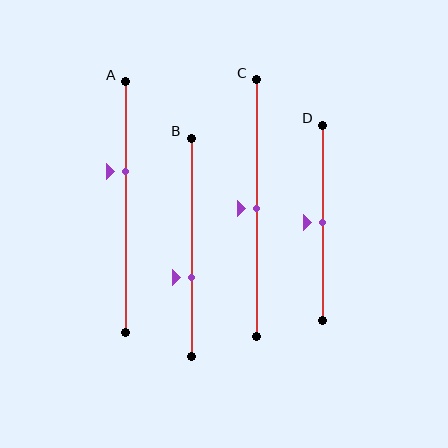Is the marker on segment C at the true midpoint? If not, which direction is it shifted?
Yes, the marker on segment C is at the true midpoint.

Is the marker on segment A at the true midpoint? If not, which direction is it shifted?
No, the marker on segment A is shifted upward by about 14% of the segment length.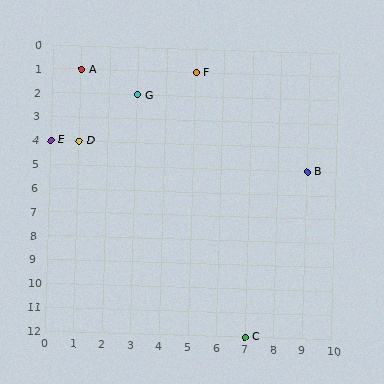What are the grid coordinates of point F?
Point F is at grid coordinates (5, 1).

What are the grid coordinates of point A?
Point A is at grid coordinates (1, 1).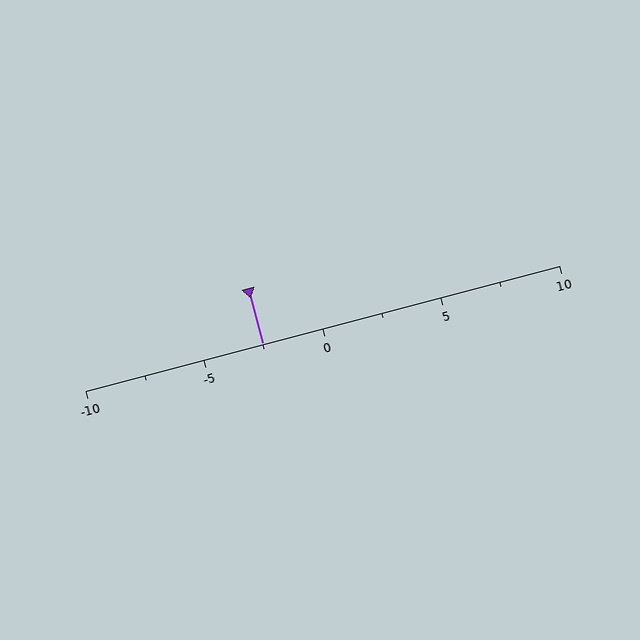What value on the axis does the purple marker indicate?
The marker indicates approximately -2.5.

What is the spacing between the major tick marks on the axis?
The major ticks are spaced 5 apart.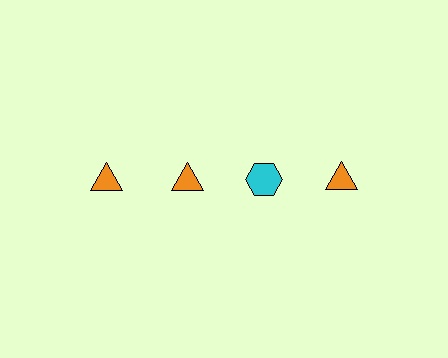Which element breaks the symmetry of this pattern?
The cyan hexagon in the top row, center column breaks the symmetry. All other shapes are orange triangles.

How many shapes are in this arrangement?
There are 4 shapes arranged in a grid pattern.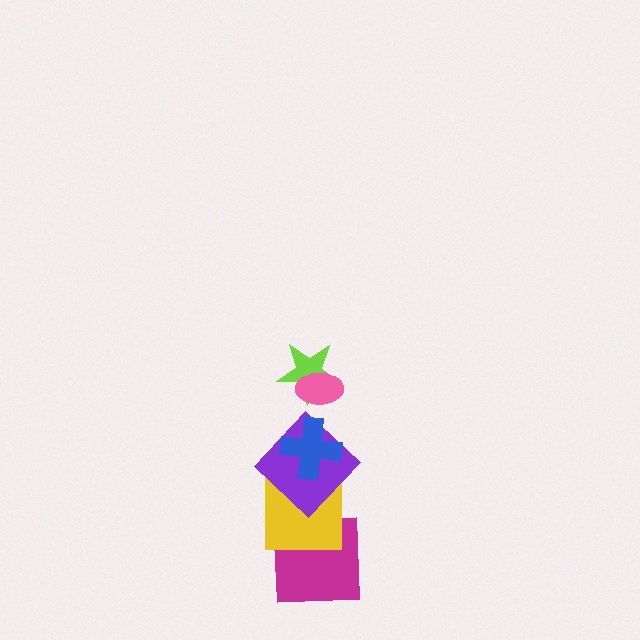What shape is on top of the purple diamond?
The blue cross is on top of the purple diamond.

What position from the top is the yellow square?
The yellow square is 5th from the top.